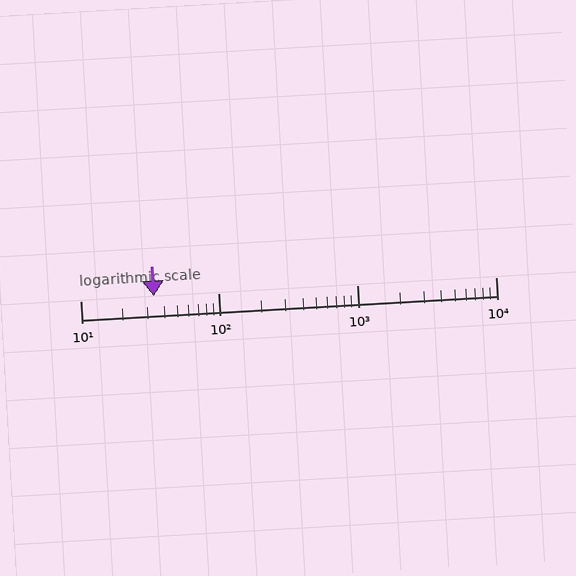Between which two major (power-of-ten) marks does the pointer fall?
The pointer is between 10 and 100.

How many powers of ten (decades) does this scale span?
The scale spans 3 decades, from 10 to 10000.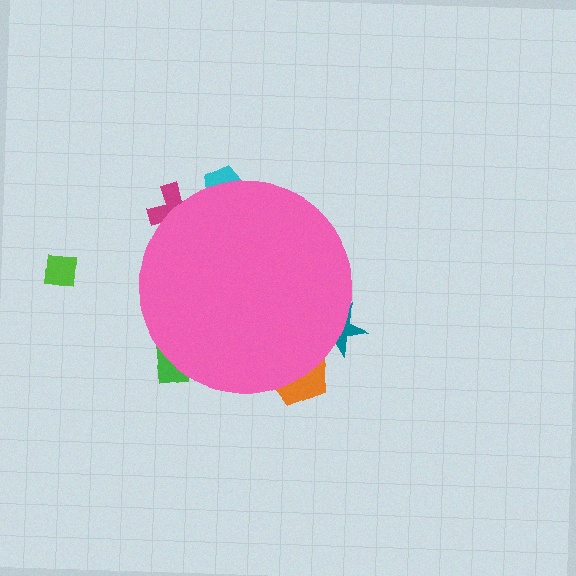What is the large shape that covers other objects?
A pink circle.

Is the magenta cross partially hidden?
Yes, the magenta cross is partially hidden behind the pink circle.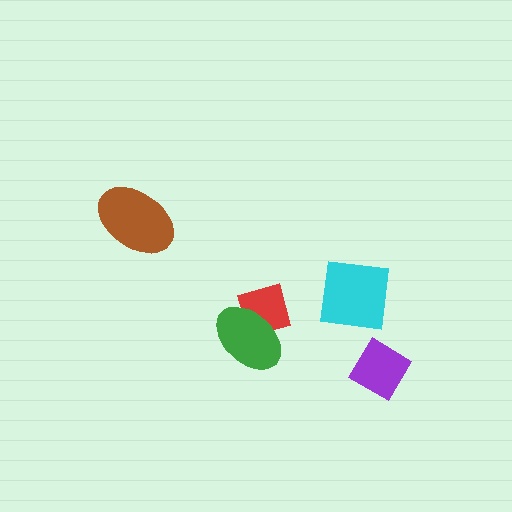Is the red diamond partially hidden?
Yes, it is partially covered by another shape.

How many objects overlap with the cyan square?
0 objects overlap with the cyan square.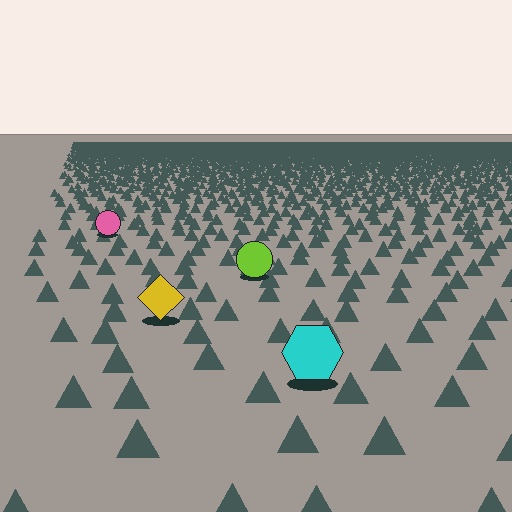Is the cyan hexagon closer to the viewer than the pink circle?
Yes. The cyan hexagon is closer — you can tell from the texture gradient: the ground texture is coarser near it.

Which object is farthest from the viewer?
The pink circle is farthest from the viewer. It appears smaller and the ground texture around it is denser.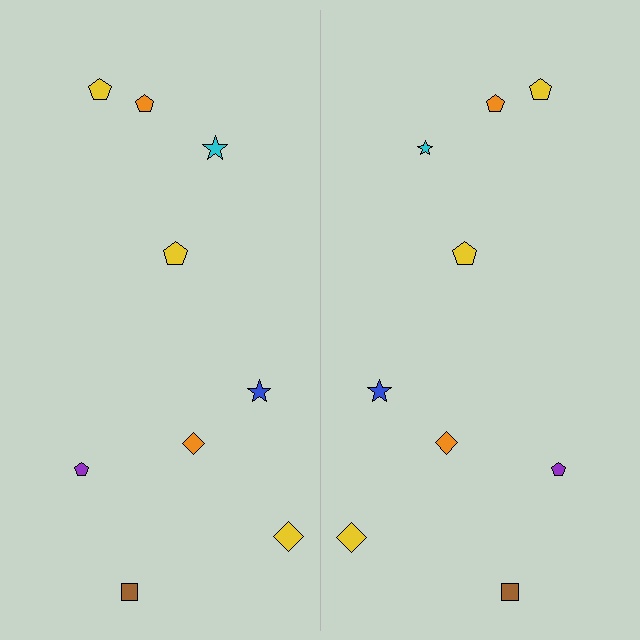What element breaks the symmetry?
The cyan star on the right side has a different size than its mirror counterpart.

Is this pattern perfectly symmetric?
No, the pattern is not perfectly symmetric. The cyan star on the right side has a different size than its mirror counterpart.